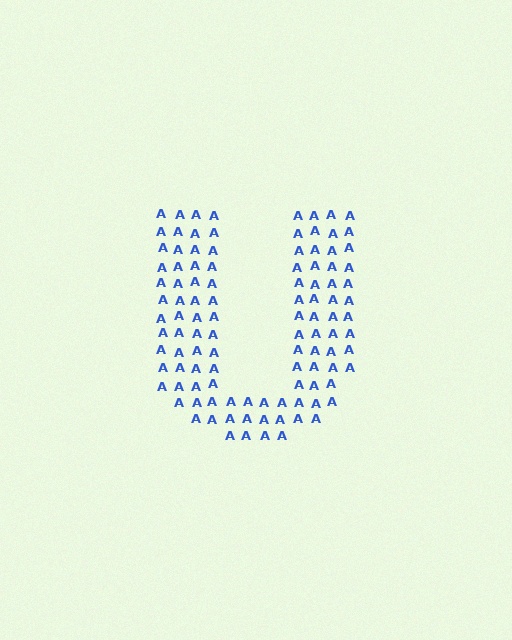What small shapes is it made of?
It is made of small letter A's.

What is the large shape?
The large shape is the letter U.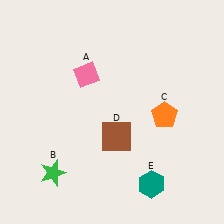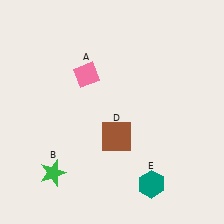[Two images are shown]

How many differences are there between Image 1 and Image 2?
There is 1 difference between the two images.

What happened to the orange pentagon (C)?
The orange pentagon (C) was removed in Image 2. It was in the bottom-right area of Image 1.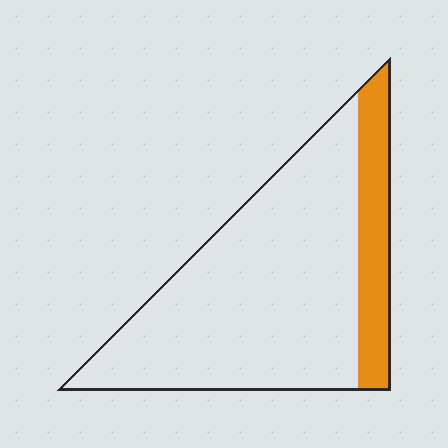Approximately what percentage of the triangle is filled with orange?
Approximately 20%.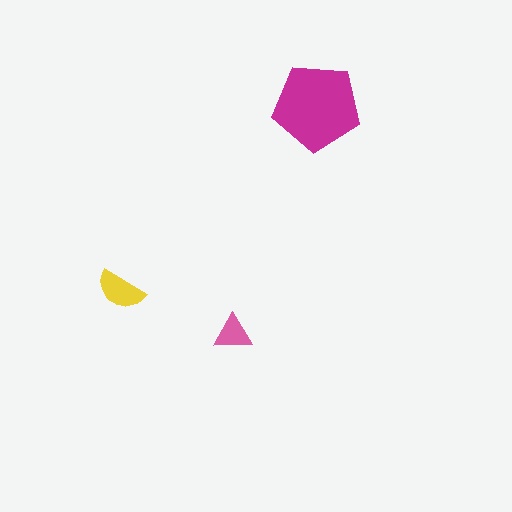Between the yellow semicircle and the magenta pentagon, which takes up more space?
The magenta pentagon.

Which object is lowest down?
The pink triangle is bottommost.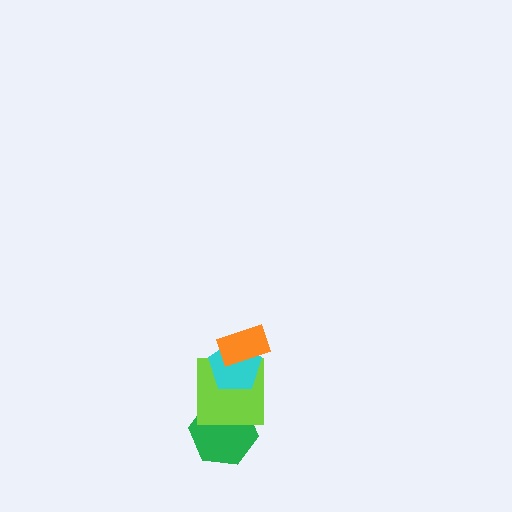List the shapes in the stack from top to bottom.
From top to bottom: the orange rectangle, the cyan pentagon, the lime square, the green hexagon.